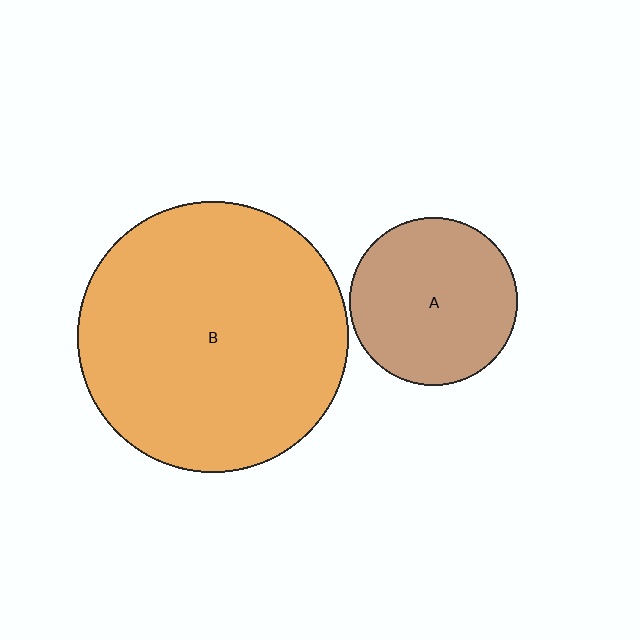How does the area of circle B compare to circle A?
Approximately 2.6 times.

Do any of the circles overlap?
No, none of the circles overlap.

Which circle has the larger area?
Circle B (orange).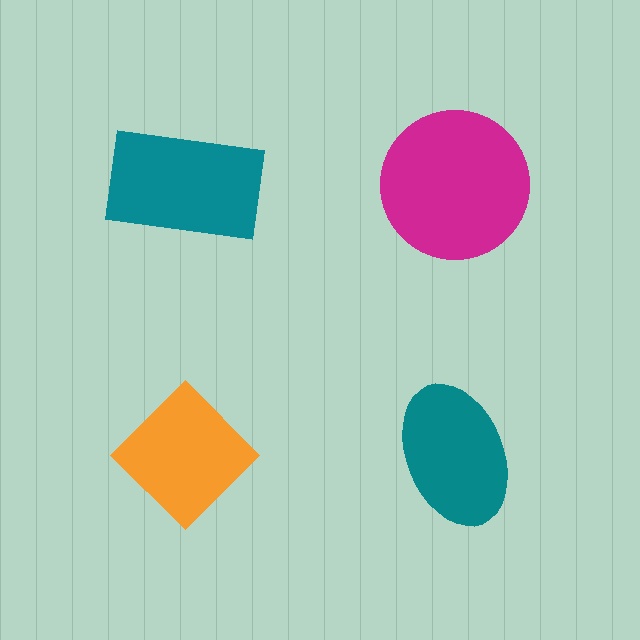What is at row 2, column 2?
A teal ellipse.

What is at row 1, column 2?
A magenta circle.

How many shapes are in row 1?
2 shapes.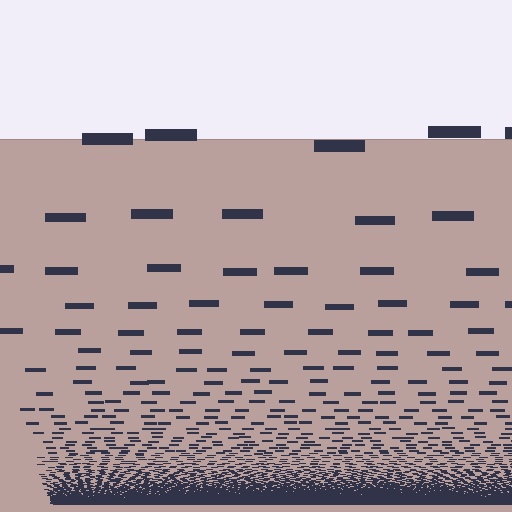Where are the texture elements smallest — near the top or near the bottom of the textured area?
Near the bottom.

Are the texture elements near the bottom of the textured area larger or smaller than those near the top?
Smaller. The gradient is inverted — elements near the bottom are smaller and denser.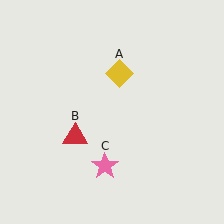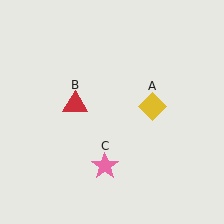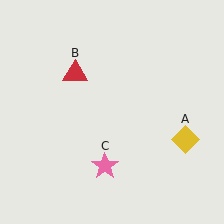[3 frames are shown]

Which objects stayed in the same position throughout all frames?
Pink star (object C) remained stationary.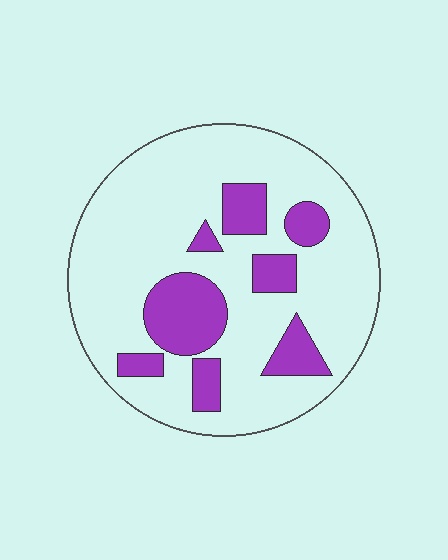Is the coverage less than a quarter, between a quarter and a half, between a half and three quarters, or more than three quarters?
Less than a quarter.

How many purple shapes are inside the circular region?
8.